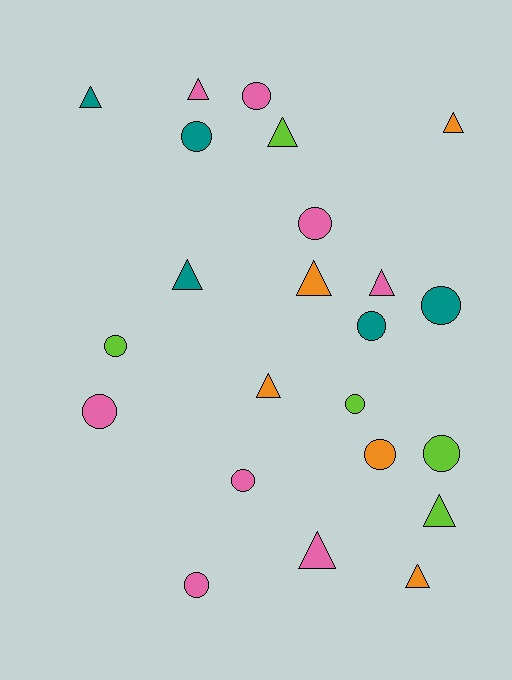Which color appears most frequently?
Pink, with 8 objects.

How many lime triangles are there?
There are 2 lime triangles.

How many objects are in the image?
There are 23 objects.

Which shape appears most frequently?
Circle, with 12 objects.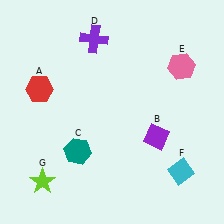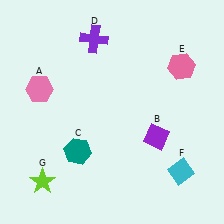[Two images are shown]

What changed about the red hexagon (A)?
In Image 1, A is red. In Image 2, it changed to pink.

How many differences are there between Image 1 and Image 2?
There is 1 difference between the two images.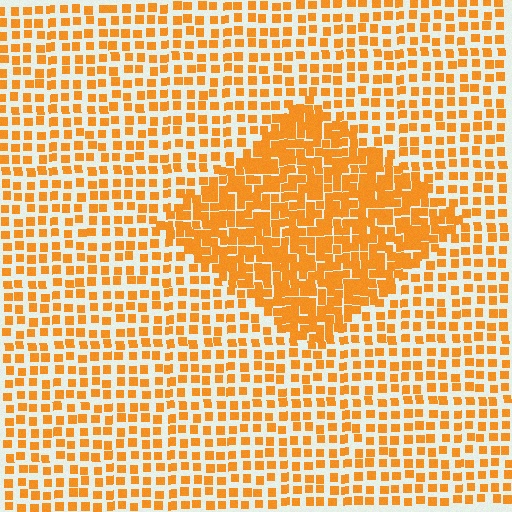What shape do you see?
I see a diamond.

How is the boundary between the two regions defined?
The boundary is defined by a change in element density (approximately 2.0x ratio). All elements are the same color, size, and shape.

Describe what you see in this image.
The image contains small orange elements arranged at two different densities. A diamond-shaped region is visible where the elements are more densely packed than the surrounding area.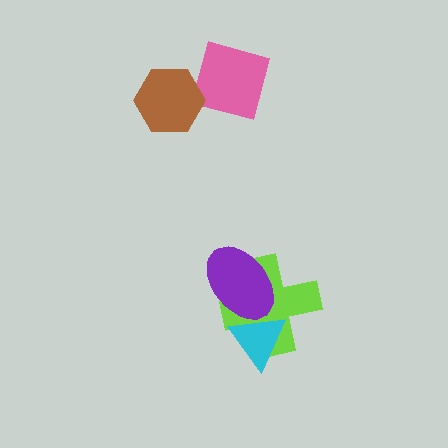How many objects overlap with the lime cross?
2 objects overlap with the lime cross.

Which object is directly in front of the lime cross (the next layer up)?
The purple ellipse is directly in front of the lime cross.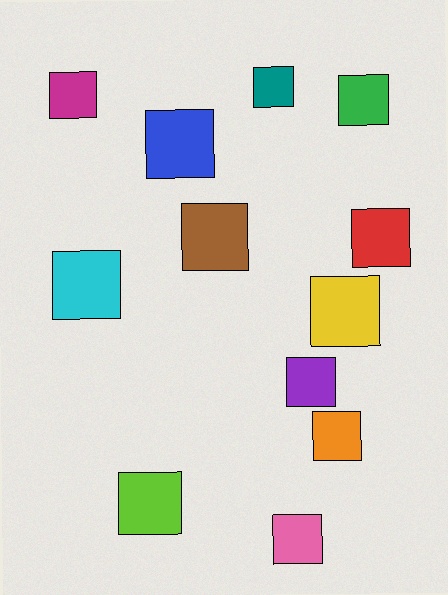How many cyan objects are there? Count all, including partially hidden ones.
There is 1 cyan object.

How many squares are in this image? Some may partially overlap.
There are 12 squares.